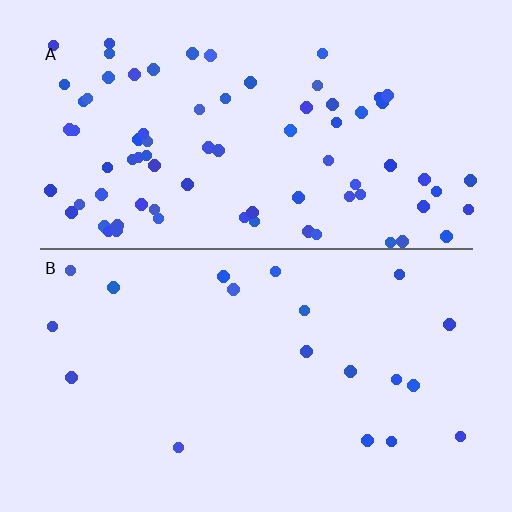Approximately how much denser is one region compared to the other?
Approximately 4.0× — region A over region B.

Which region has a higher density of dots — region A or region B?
A (the top).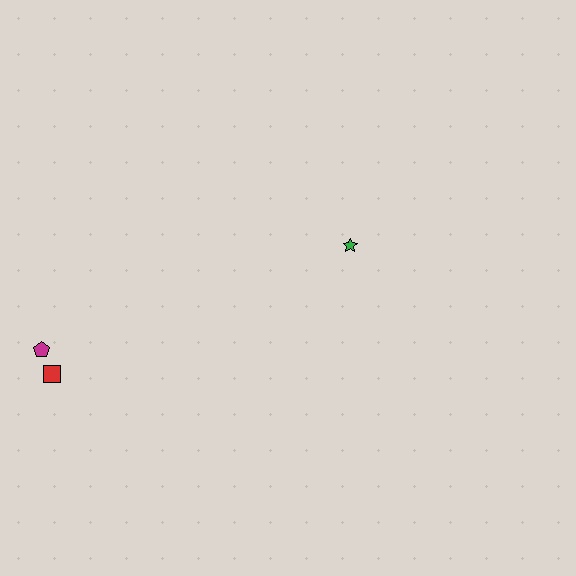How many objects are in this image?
There are 3 objects.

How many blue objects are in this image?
There are no blue objects.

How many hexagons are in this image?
There are no hexagons.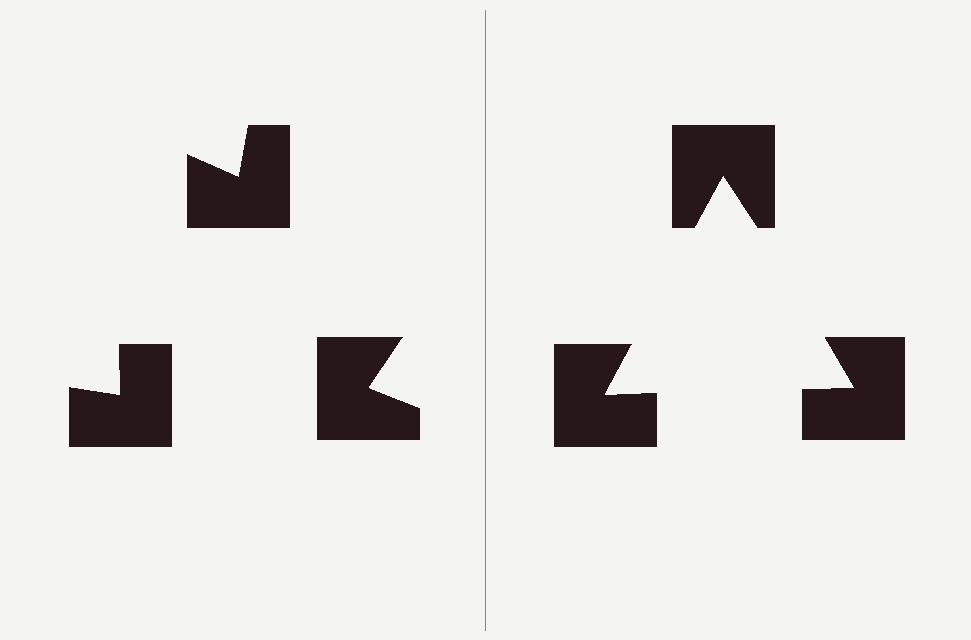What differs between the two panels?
The notched squares are positioned identically on both sides; only the wedge orientations differ. On the right they align to a triangle; on the left they are misaligned.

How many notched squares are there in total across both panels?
6 — 3 on each side.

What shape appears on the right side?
An illusory triangle.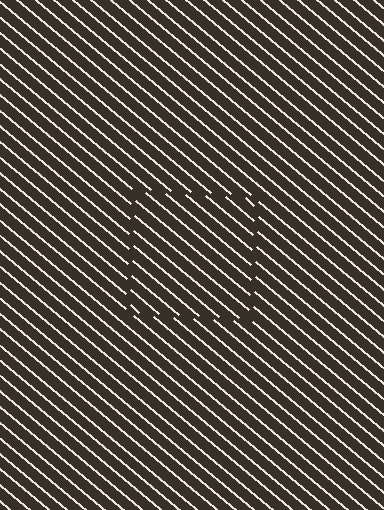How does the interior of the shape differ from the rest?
The interior of the shape contains the same grating, shifted by half a period — the contour is defined by the phase discontinuity where line-ends from the inner and outer gratings abut.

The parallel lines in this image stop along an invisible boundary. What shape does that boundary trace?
An illusory square. The interior of the shape contains the same grating, shifted by half a period — the contour is defined by the phase discontinuity where line-ends from the inner and outer gratings abut.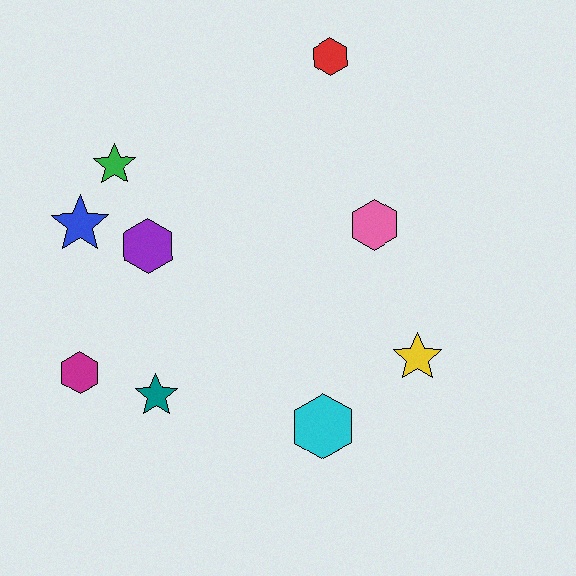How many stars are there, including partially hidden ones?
There are 4 stars.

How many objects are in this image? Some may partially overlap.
There are 9 objects.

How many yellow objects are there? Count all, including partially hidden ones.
There is 1 yellow object.